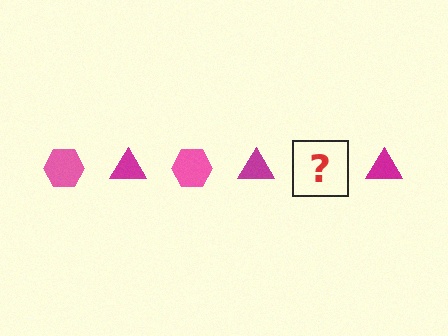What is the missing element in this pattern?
The missing element is a pink hexagon.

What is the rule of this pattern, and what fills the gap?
The rule is that the pattern alternates between pink hexagon and magenta triangle. The gap should be filled with a pink hexagon.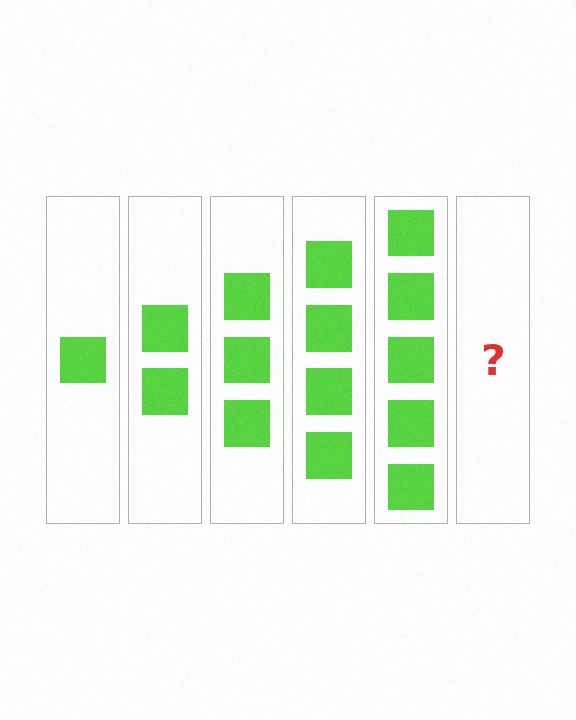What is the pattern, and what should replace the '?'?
The pattern is that each step adds one more square. The '?' should be 6 squares.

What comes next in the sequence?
The next element should be 6 squares.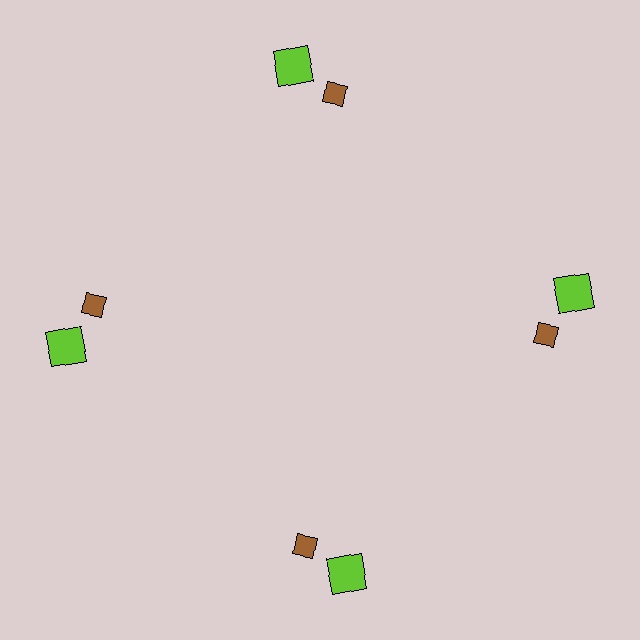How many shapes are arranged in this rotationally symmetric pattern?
There are 8 shapes, arranged in 4 groups of 2.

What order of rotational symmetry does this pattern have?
This pattern has 4-fold rotational symmetry.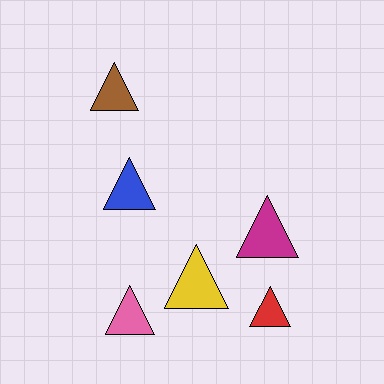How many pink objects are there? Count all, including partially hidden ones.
There is 1 pink object.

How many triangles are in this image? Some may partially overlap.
There are 6 triangles.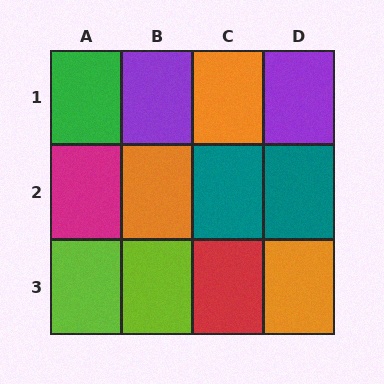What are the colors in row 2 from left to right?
Magenta, orange, teal, teal.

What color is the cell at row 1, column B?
Purple.